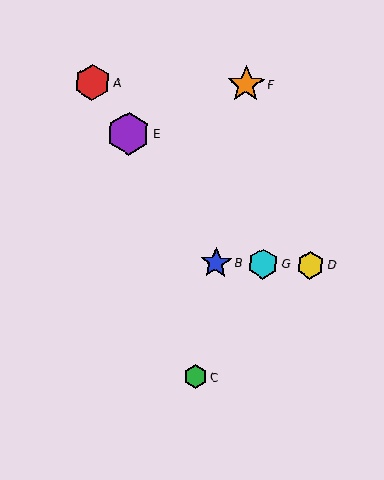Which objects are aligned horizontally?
Objects B, D, G are aligned horizontally.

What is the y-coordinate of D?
Object D is at y≈265.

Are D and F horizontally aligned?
No, D is at y≈265 and F is at y≈85.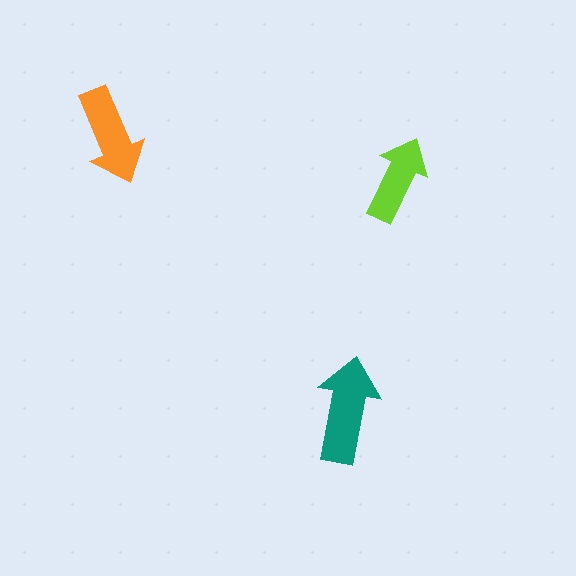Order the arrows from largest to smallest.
the teal one, the orange one, the lime one.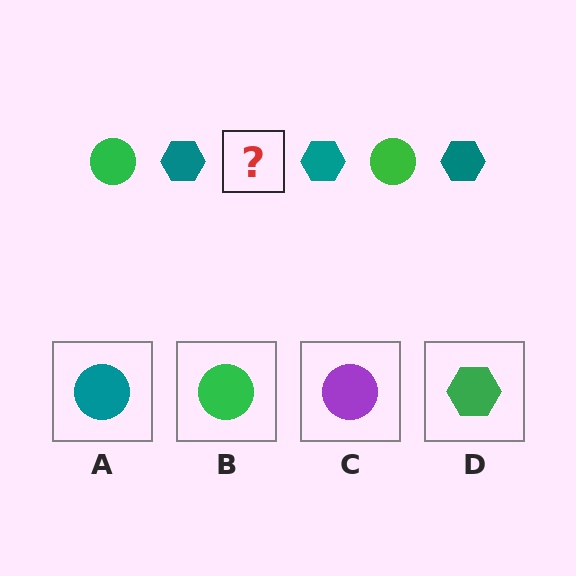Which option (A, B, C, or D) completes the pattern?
B.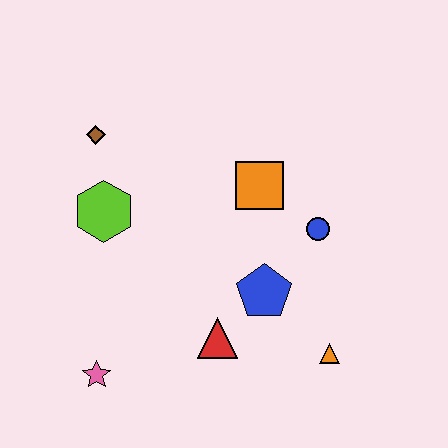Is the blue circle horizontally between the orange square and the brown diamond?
No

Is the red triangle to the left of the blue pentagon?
Yes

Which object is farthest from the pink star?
The blue circle is farthest from the pink star.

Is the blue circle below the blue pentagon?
No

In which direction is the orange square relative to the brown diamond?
The orange square is to the right of the brown diamond.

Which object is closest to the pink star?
The red triangle is closest to the pink star.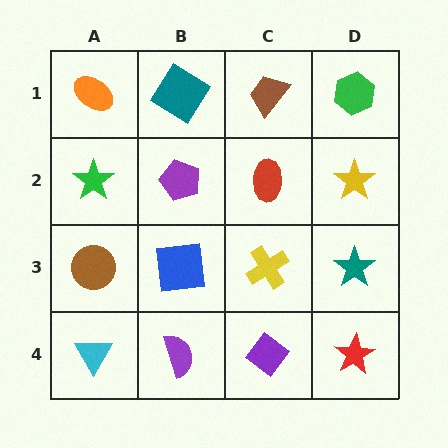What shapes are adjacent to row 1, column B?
A purple pentagon (row 2, column B), an orange ellipse (row 1, column A), a brown trapezoid (row 1, column C).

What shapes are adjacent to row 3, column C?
A red ellipse (row 2, column C), a purple diamond (row 4, column C), a blue square (row 3, column B), a teal star (row 3, column D).